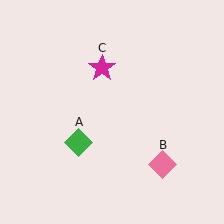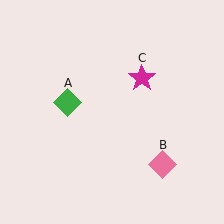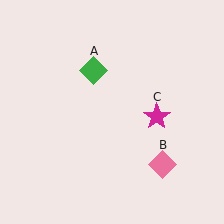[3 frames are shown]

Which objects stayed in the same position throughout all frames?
Pink diamond (object B) remained stationary.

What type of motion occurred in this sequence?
The green diamond (object A), magenta star (object C) rotated clockwise around the center of the scene.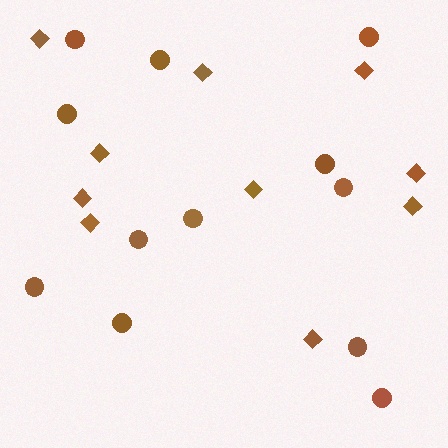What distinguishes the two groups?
There are 2 groups: one group of circles (12) and one group of diamonds (10).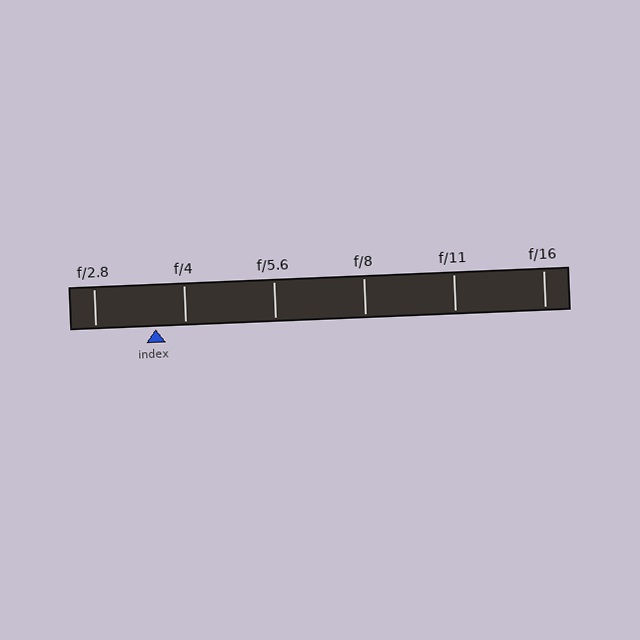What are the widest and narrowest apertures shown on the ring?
The widest aperture shown is f/2.8 and the narrowest is f/16.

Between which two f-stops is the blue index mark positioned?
The index mark is between f/2.8 and f/4.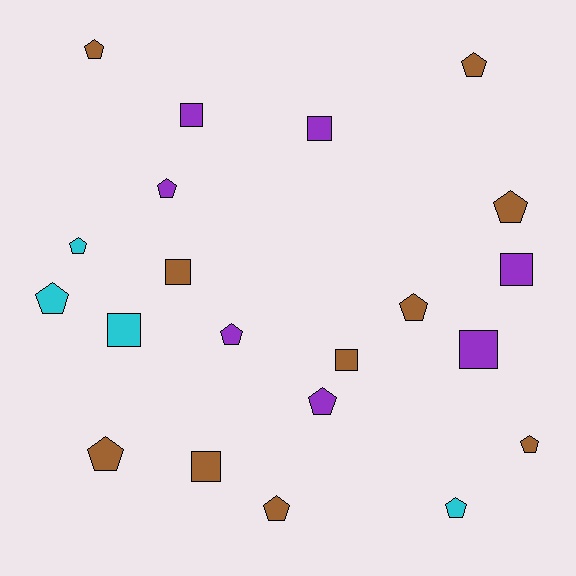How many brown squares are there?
There are 3 brown squares.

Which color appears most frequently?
Brown, with 10 objects.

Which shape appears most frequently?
Pentagon, with 13 objects.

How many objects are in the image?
There are 21 objects.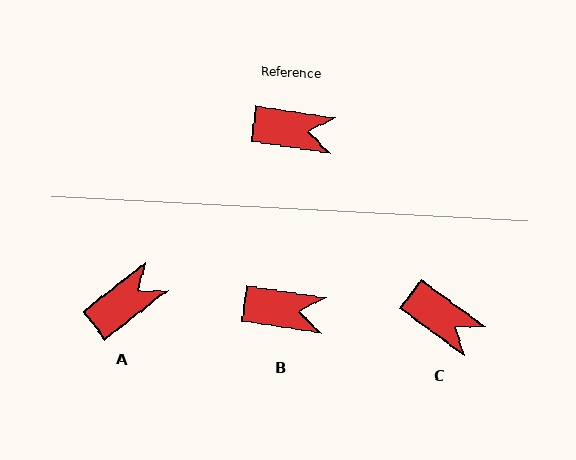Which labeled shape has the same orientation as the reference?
B.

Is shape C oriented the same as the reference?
No, it is off by about 28 degrees.